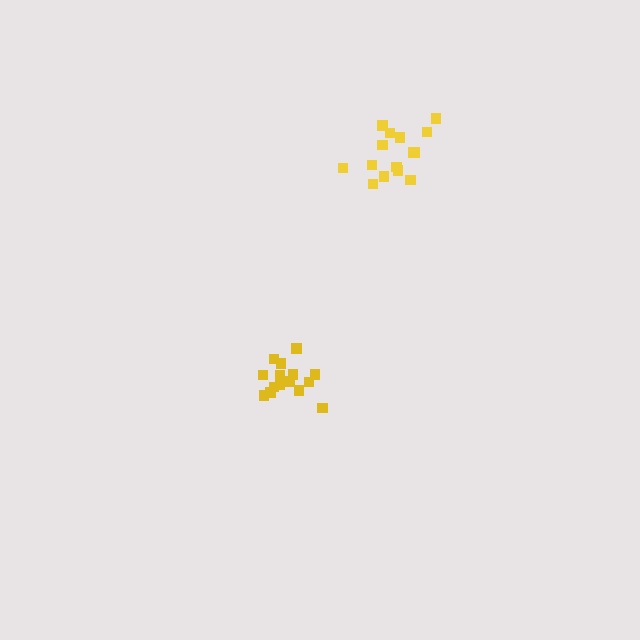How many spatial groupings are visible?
There are 2 spatial groupings.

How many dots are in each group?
Group 1: 15 dots, Group 2: 15 dots (30 total).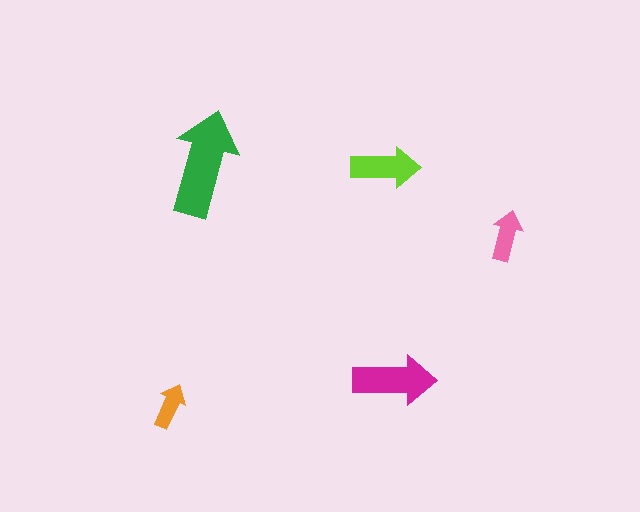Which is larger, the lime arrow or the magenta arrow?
The magenta one.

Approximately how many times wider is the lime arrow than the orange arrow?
About 1.5 times wider.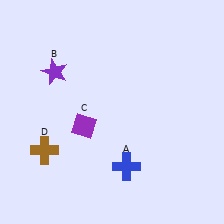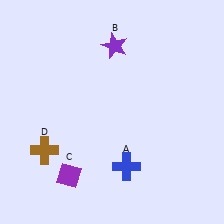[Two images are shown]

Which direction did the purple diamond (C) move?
The purple diamond (C) moved down.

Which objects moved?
The objects that moved are: the purple star (B), the purple diamond (C).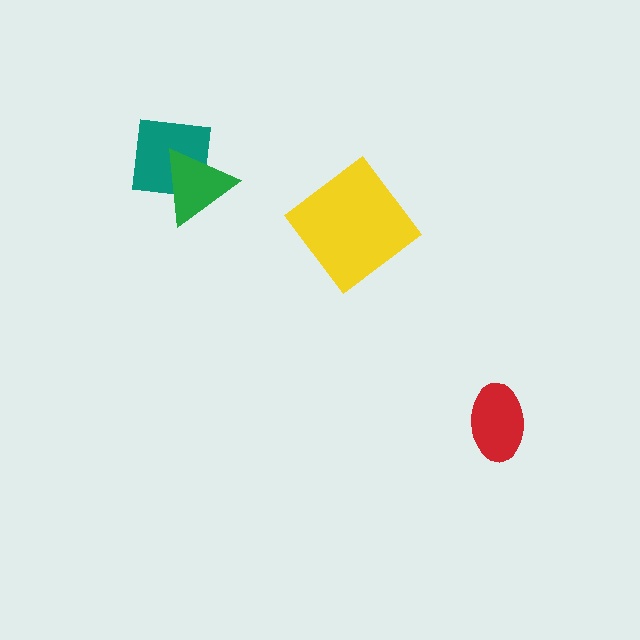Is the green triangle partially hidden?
No, no other shape covers it.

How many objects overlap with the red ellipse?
0 objects overlap with the red ellipse.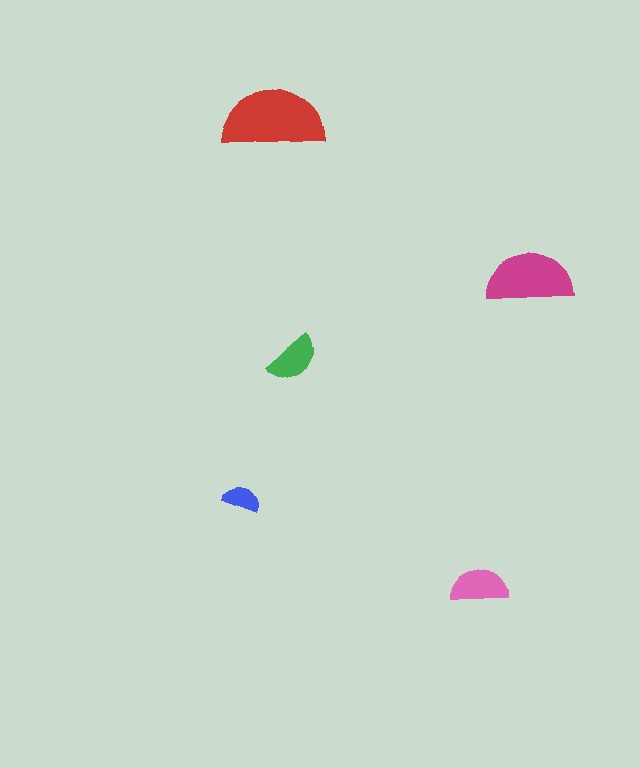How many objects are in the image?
There are 5 objects in the image.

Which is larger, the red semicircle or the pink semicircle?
The red one.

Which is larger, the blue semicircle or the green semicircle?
The green one.